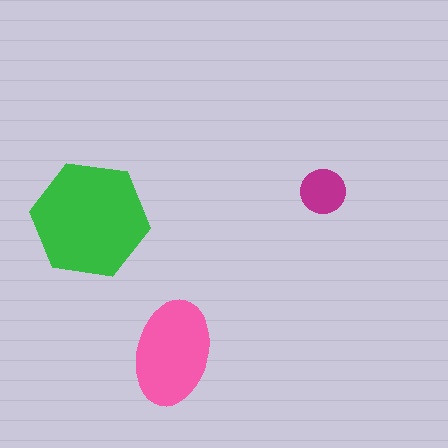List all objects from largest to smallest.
The green hexagon, the pink ellipse, the magenta circle.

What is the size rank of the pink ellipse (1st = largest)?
2nd.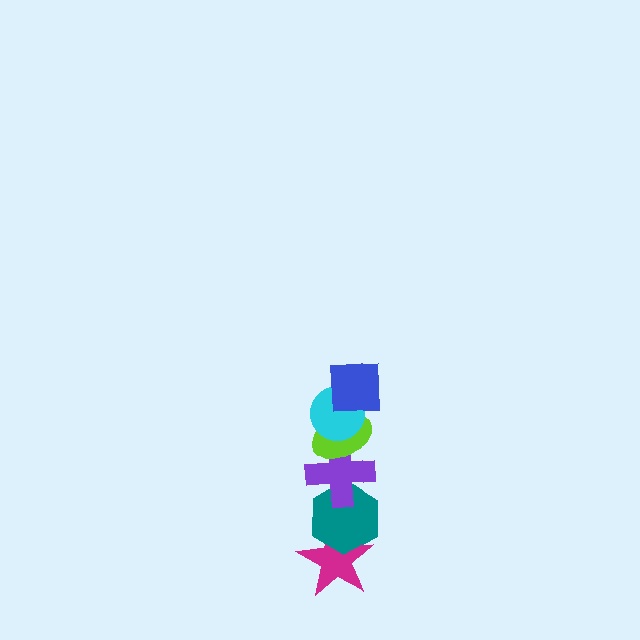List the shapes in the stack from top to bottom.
From top to bottom: the blue square, the cyan circle, the lime ellipse, the purple cross, the teal hexagon, the magenta star.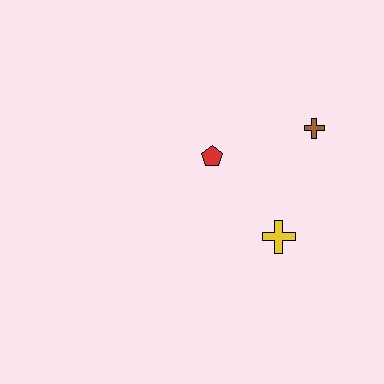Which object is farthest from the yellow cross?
The brown cross is farthest from the yellow cross.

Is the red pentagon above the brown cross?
No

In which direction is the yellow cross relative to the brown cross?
The yellow cross is below the brown cross.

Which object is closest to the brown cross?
The red pentagon is closest to the brown cross.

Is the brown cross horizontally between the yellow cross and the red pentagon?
No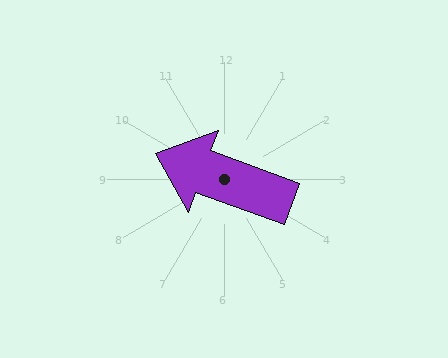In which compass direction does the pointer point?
West.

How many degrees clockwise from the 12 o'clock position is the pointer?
Approximately 290 degrees.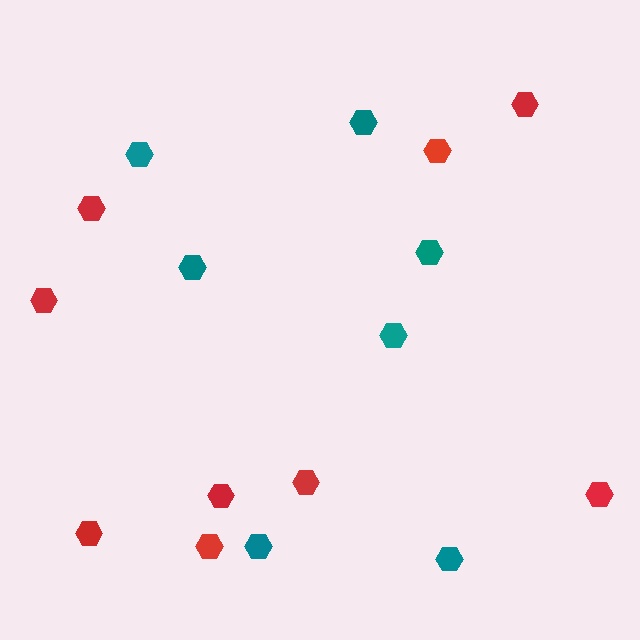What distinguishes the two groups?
There are 2 groups: one group of teal hexagons (7) and one group of red hexagons (9).